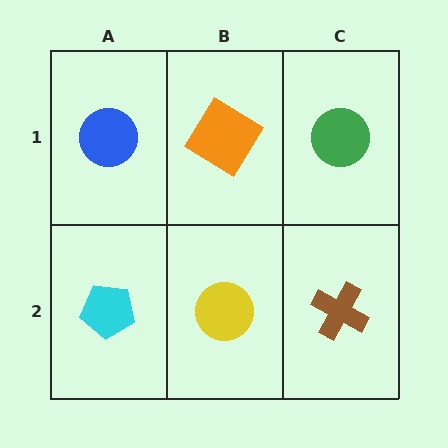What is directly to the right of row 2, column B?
A brown cross.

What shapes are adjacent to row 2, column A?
A blue circle (row 1, column A), a yellow circle (row 2, column B).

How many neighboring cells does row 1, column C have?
2.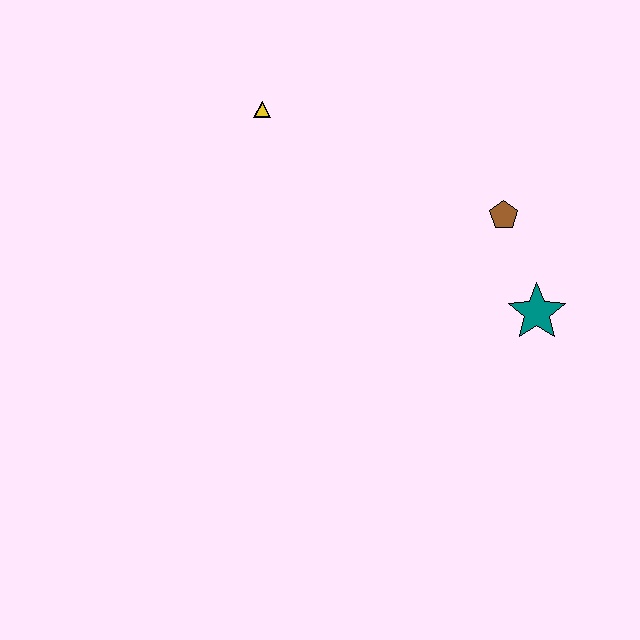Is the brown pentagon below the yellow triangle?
Yes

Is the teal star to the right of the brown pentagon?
Yes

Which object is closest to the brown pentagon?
The teal star is closest to the brown pentagon.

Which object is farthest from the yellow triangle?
The teal star is farthest from the yellow triangle.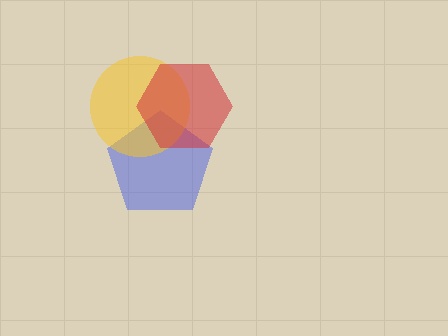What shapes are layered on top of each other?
The layered shapes are: a blue pentagon, a yellow circle, a red hexagon.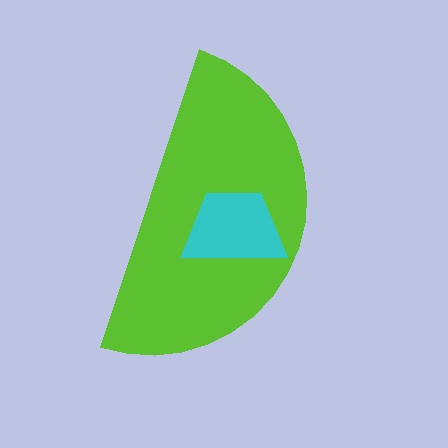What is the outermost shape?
The lime semicircle.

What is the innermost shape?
The cyan trapezoid.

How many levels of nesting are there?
2.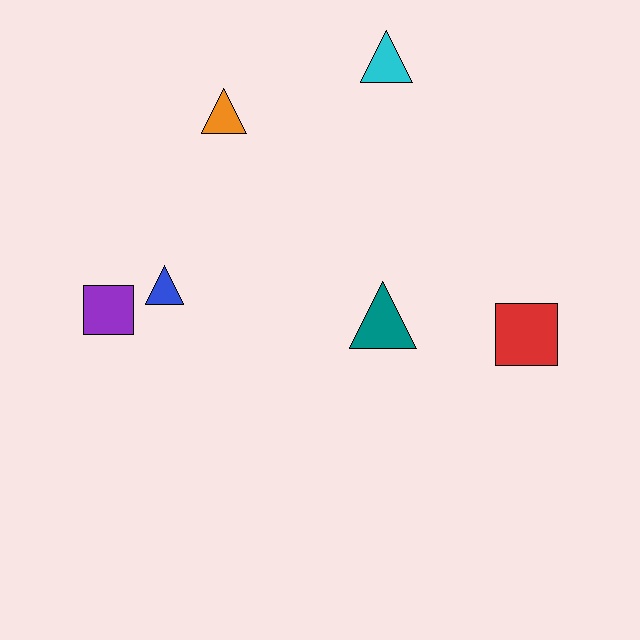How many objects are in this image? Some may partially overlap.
There are 6 objects.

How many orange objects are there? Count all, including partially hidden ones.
There is 1 orange object.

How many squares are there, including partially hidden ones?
There are 2 squares.